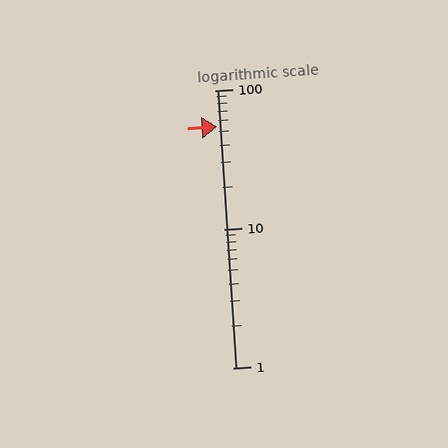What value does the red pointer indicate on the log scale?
The pointer indicates approximately 55.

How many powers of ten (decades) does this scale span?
The scale spans 2 decades, from 1 to 100.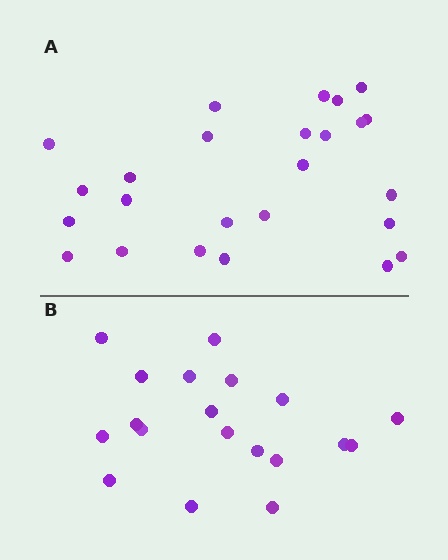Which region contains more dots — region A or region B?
Region A (the top region) has more dots.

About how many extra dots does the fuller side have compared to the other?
Region A has about 6 more dots than region B.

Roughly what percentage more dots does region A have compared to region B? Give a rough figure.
About 30% more.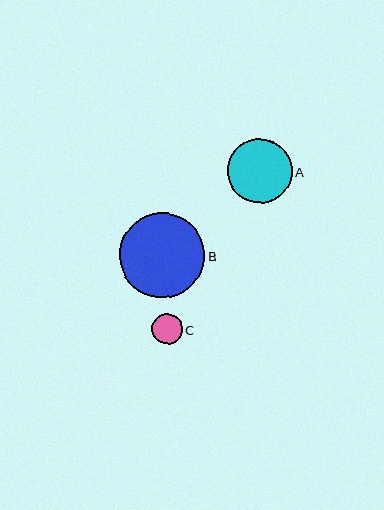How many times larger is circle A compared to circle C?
Circle A is approximately 2.1 times the size of circle C.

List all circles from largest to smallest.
From largest to smallest: B, A, C.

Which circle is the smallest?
Circle C is the smallest with a size of approximately 31 pixels.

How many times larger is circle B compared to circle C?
Circle B is approximately 2.8 times the size of circle C.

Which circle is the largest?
Circle B is the largest with a size of approximately 86 pixels.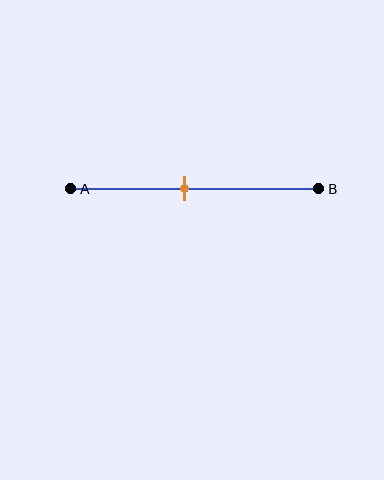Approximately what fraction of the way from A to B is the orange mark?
The orange mark is approximately 45% of the way from A to B.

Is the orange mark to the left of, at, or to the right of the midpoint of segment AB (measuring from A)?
The orange mark is to the left of the midpoint of segment AB.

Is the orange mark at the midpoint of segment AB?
No, the mark is at about 45% from A, not at the 50% midpoint.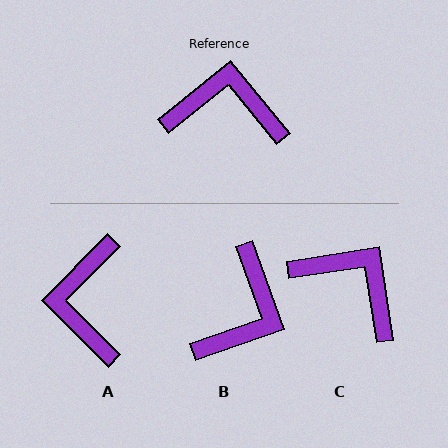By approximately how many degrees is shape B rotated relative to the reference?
Approximately 110 degrees clockwise.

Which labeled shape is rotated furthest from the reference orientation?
B, about 110 degrees away.